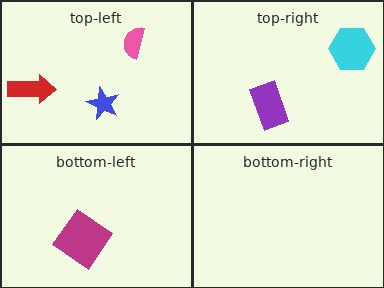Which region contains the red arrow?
The top-left region.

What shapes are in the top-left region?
The blue star, the red arrow, the pink semicircle.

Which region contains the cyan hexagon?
The top-right region.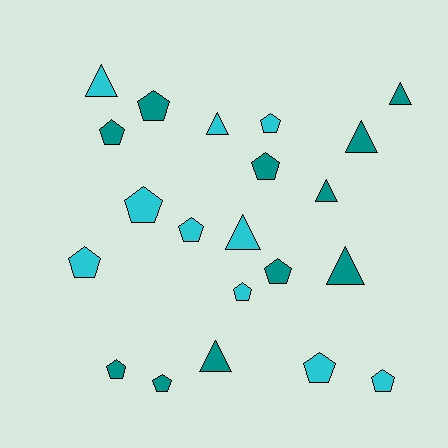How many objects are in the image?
There are 21 objects.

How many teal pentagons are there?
There are 6 teal pentagons.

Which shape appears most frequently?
Pentagon, with 13 objects.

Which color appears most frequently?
Teal, with 11 objects.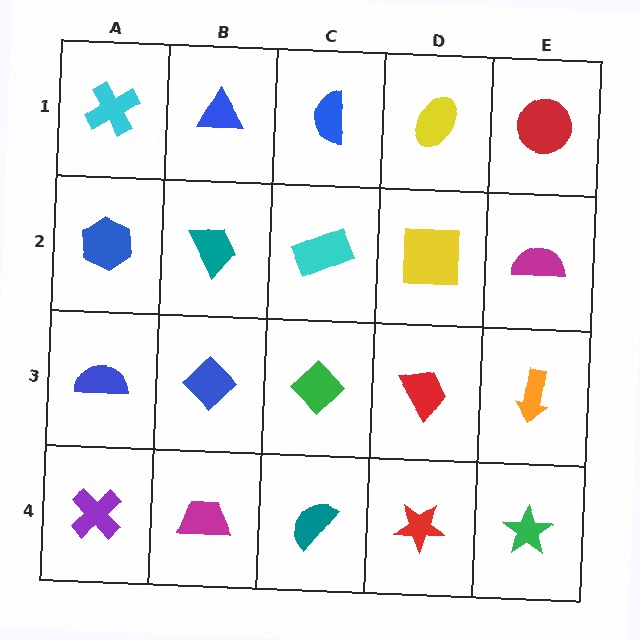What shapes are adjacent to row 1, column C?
A cyan rectangle (row 2, column C), a blue triangle (row 1, column B), a yellow ellipse (row 1, column D).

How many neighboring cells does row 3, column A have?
3.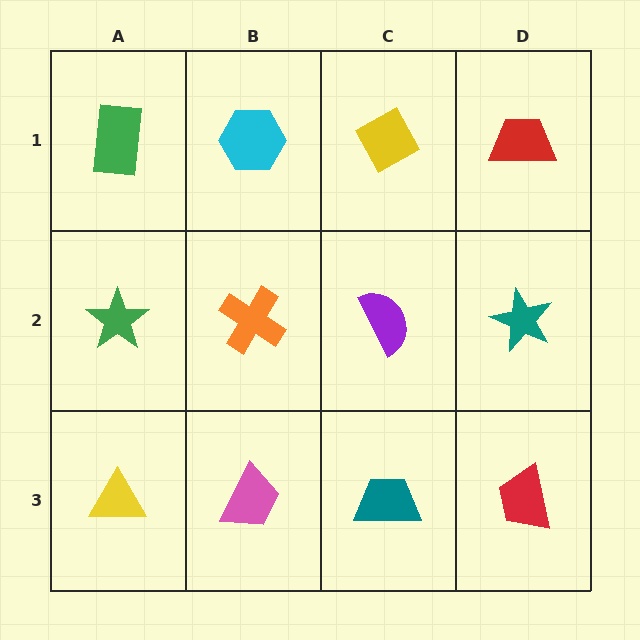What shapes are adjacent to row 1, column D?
A teal star (row 2, column D), a yellow diamond (row 1, column C).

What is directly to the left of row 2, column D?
A purple semicircle.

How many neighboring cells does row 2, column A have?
3.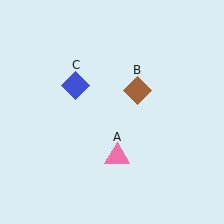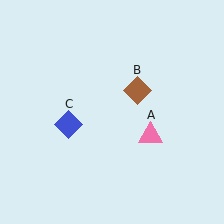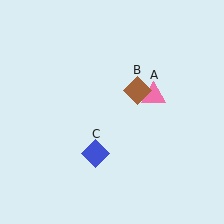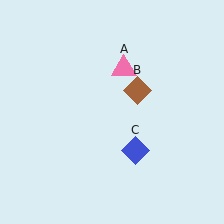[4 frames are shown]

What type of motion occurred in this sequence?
The pink triangle (object A), blue diamond (object C) rotated counterclockwise around the center of the scene.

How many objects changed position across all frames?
2 objects changed position: pink triangle (object A), blue diamond (object C).